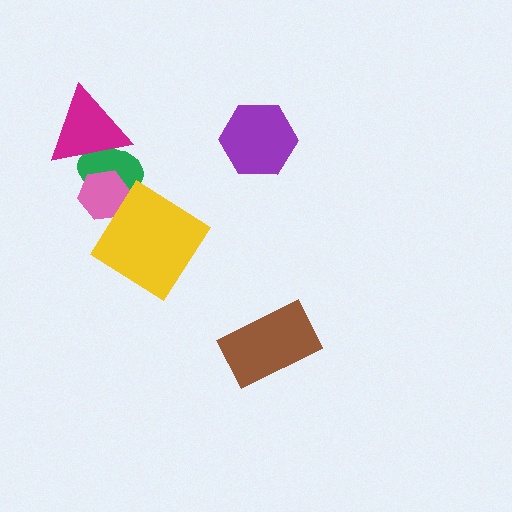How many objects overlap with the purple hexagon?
0 objects overlap with the purple hexagon.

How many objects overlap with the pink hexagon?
1 object overlaps with the pink hexagon.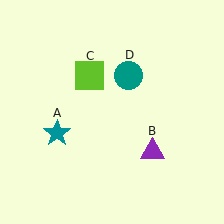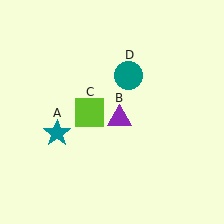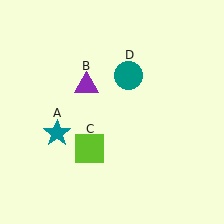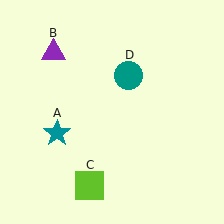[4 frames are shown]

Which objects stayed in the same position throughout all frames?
Teal star (object A) and teal circle (object D) remained stationary.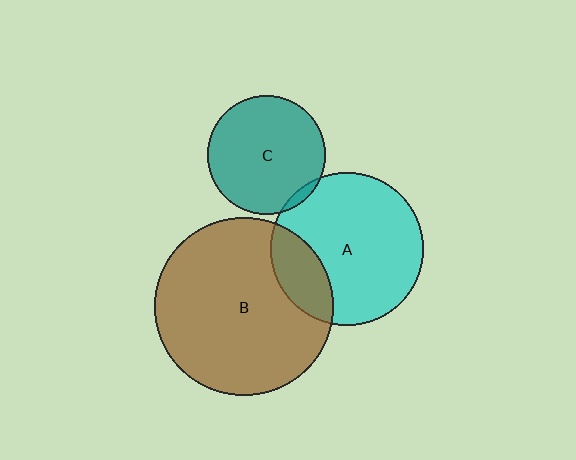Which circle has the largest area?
Circle B (brown).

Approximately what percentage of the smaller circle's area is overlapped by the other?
Approximately 5%.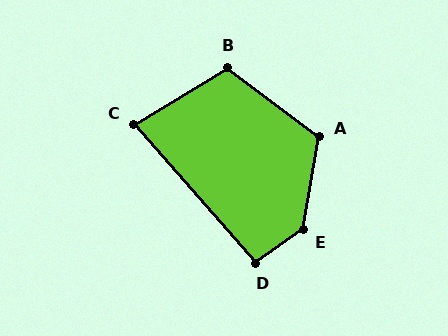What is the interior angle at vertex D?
Approximately 96 degrees (obtuse).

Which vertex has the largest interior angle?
E, at approximately 135 degrees.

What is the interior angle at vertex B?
Approximately 112 degrees (obtuse).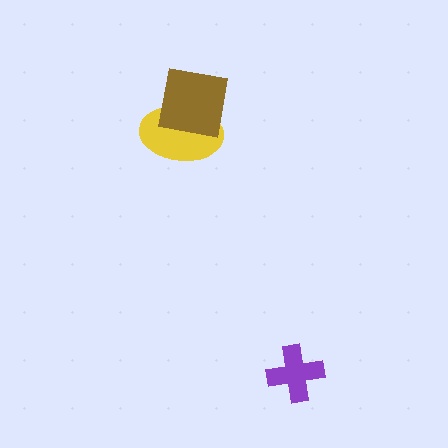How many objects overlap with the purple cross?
0 objects overlap with the purple cross.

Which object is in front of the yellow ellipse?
The brown square is in front of the yellow ellipse.